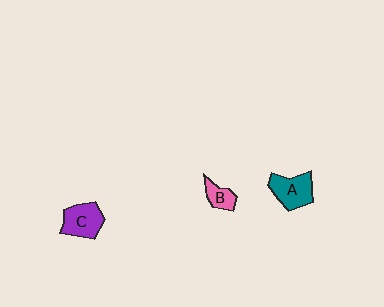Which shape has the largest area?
Shape C (purple).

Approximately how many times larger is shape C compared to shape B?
Approximately 1.8 times.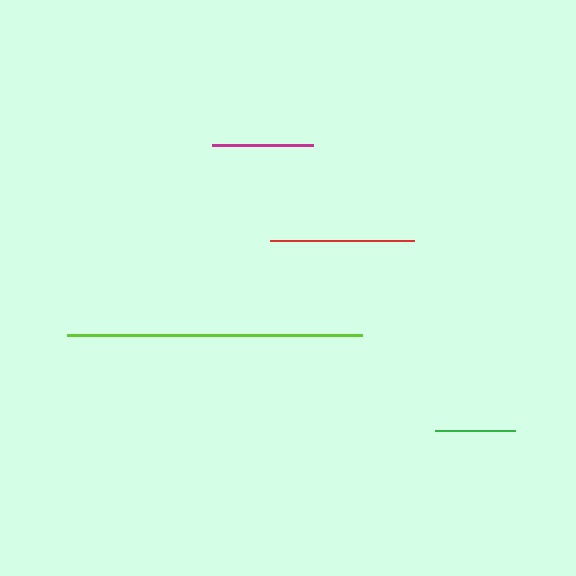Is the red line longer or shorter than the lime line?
The lime line is longer than the red line.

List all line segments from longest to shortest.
From longest to shortest: lime, red, magenta, green.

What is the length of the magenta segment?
The magenta segment is approximately 101 pixels long.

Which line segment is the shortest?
The green line is the shortest at approximately 80 pixels.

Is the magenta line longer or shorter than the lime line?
The lime line is longer than the magenta line.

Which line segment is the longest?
The lime line is the longest at approximately 296 pixels.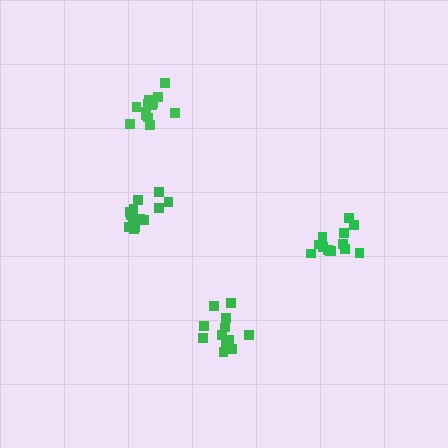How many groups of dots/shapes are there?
There are 4 groups.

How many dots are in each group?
Group 1: 12 dots, Group 2: 13 dots, Group 3: 13 dots, Group 4: 13 dots (51 total).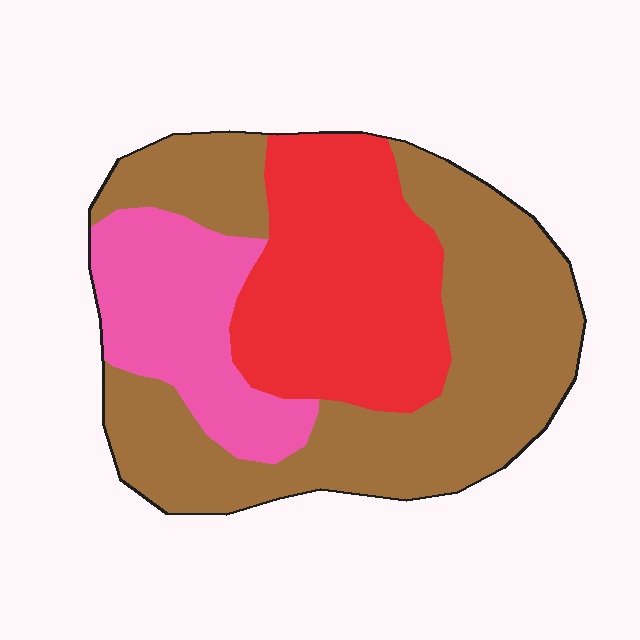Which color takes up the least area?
Pink, at roughly 20%.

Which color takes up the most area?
Brown, at roughly 50%.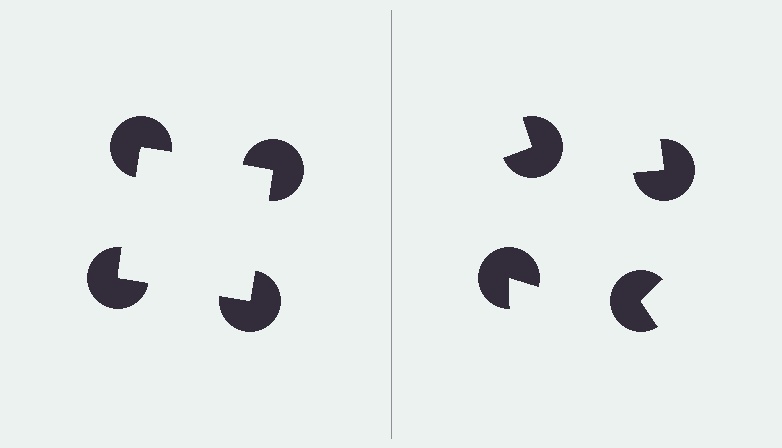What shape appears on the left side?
An illusory square.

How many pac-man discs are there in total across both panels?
8 — 4 on each side.